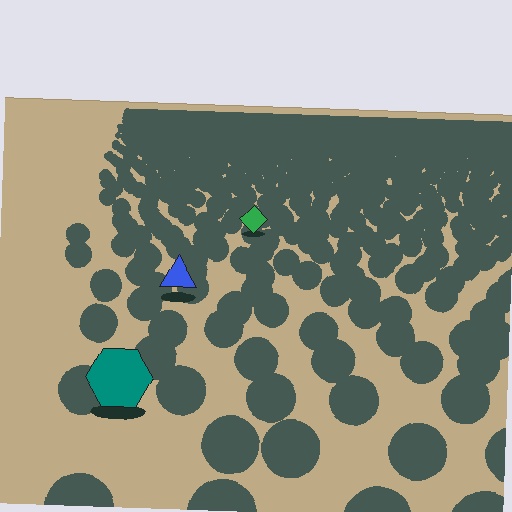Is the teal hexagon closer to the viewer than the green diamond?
Yes. The teal hexagon is closer — you can tell from the texture gradient: the ground texture is coarser near it.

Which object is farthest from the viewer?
The green diamond is farthest from the viewer. It appears smaller and the ground texture around it is denser.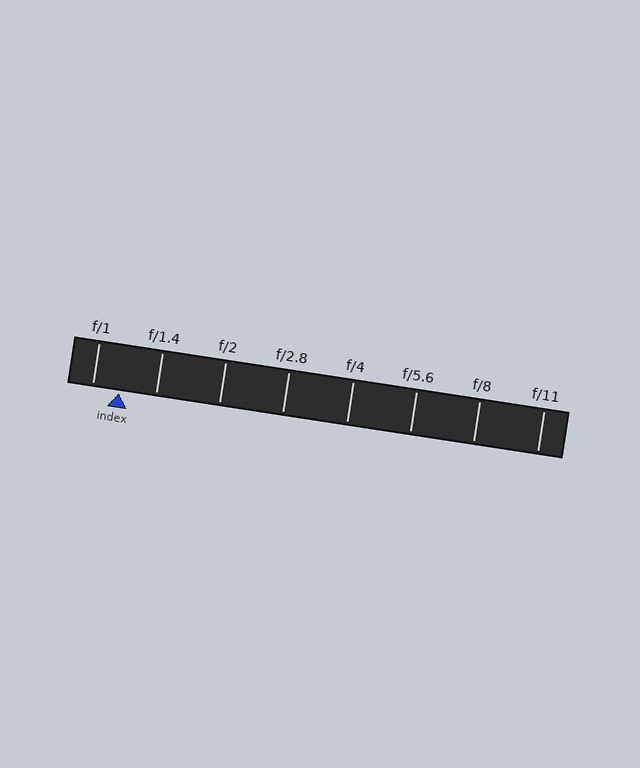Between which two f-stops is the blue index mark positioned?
The index mark is between f/1 and f/1.4.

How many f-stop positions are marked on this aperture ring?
There are 8 f-stop positions marked.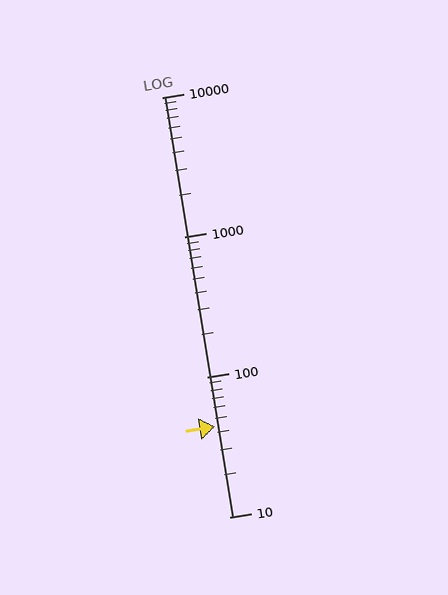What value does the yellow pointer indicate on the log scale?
The pointer indicates approximately 44.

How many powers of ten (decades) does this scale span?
The scale spans 3 decades, from 10 to 10000.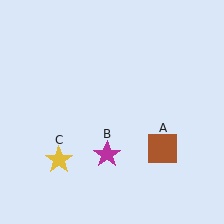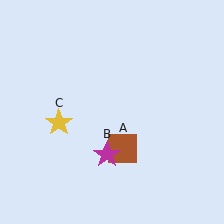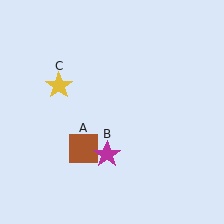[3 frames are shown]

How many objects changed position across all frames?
2 objects changed position: brown square (object A), yellow star (object C).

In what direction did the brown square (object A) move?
The brown square (object A) moved left.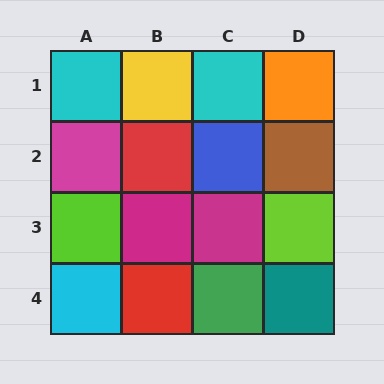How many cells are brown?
1 cell is brown.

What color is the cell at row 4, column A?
Cyan.